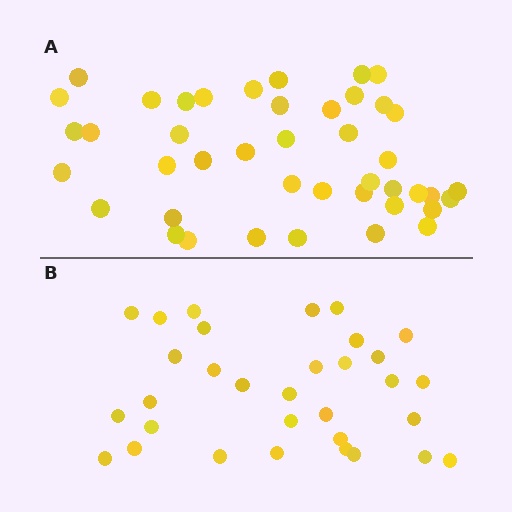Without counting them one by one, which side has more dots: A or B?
Region A (the top region) has more dots.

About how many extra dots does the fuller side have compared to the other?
Region A has roughly 12 or so more dots than region B.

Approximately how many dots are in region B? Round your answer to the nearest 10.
About 30 dots. (The exact count is 32, which rounds to 30.)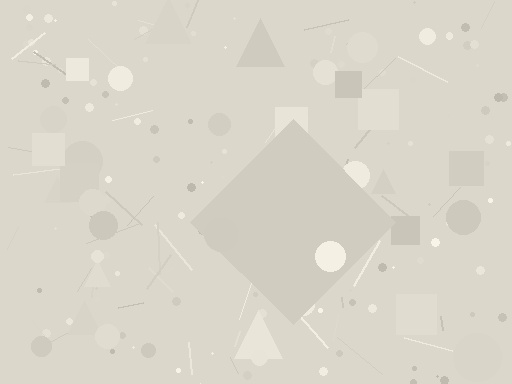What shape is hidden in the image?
A diamond is hidden in the image.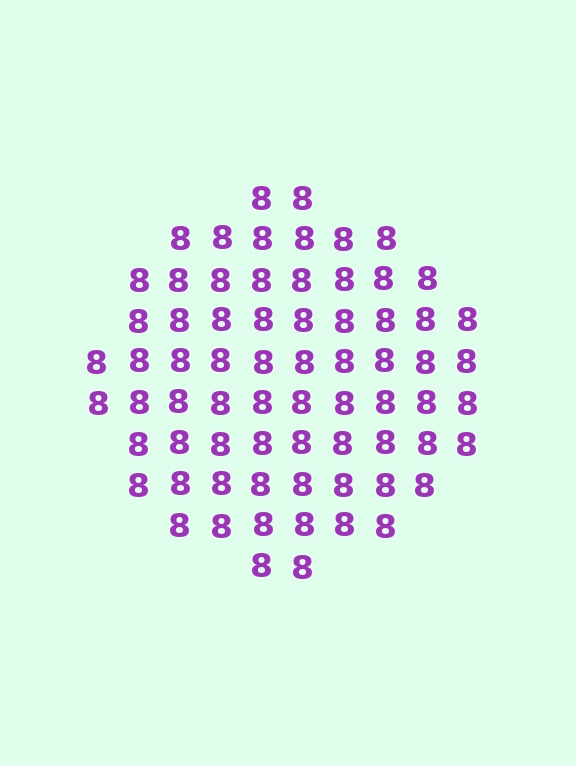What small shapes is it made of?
It is made of small digit 8's.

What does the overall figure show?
The overall figure shows a circle.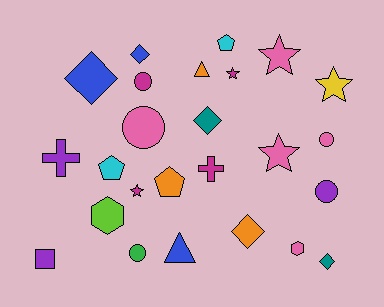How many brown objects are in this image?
There are no brown objects.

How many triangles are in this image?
There are 2 triangles.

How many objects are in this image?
There are 25 objects.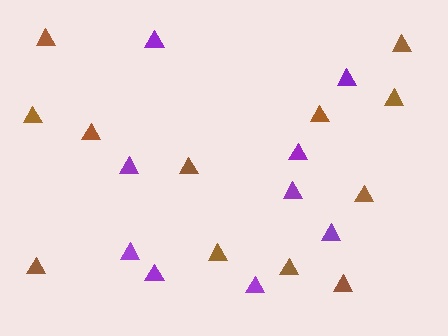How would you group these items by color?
There are 2 groups: one group of brown triangles (12) and one group of purple triangles (9).